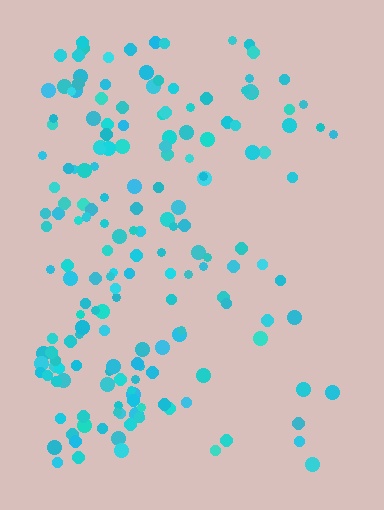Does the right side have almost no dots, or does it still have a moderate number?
Still a moderate number, just noticeably fewer than the left.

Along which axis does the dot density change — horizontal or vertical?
Horizontal.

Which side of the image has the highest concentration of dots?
The left.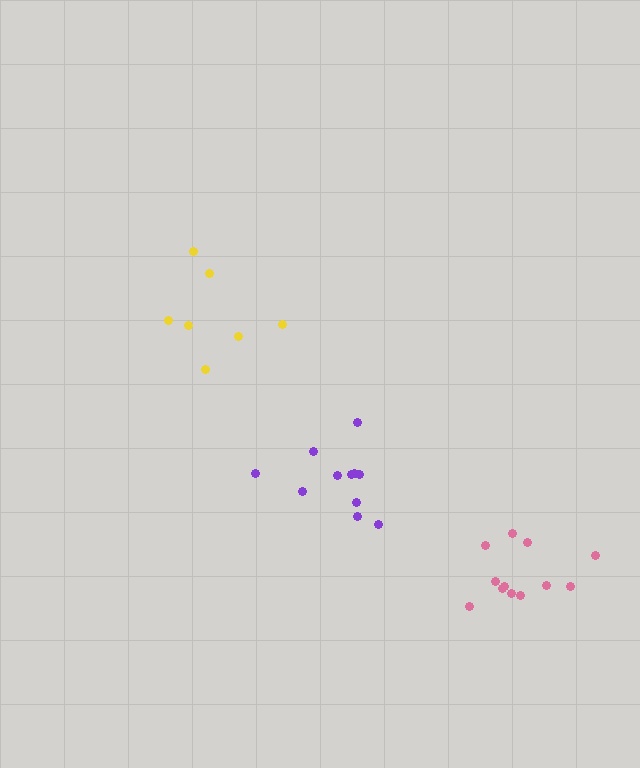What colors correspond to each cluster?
The clusters are colored: yellow, pink, purple.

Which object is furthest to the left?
The yellow cluster is leftmost.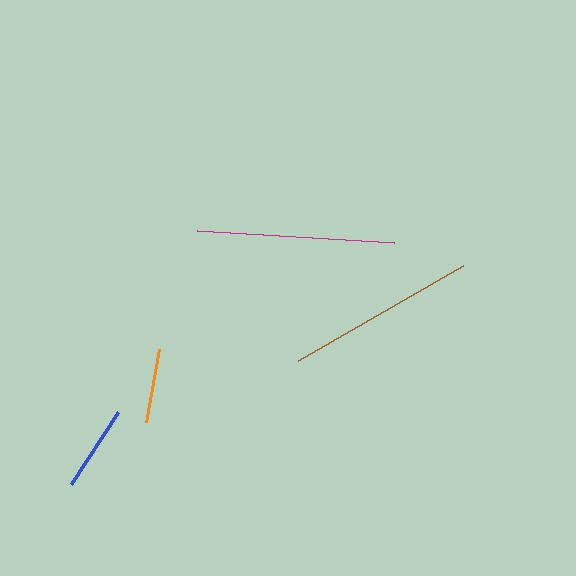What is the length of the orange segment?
The orange segment is approximately 73 pixels long.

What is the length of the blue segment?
The blue segment is approximately 86 pixels long.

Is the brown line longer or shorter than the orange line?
The brown line is longer than the orange line.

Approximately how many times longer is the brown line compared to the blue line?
The brown line is approximately 2.2 times the length of the blue line.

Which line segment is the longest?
The magenta line is the longest at approximately 197 pixels.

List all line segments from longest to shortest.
From longest to shortest: magenta, brown, blue, orange.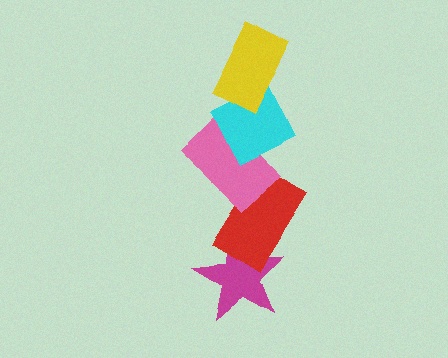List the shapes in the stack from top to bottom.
From top to bottom: the yellow rectangle, the cyan diamond, the pink rectangle, the red rectangle, the magenta star.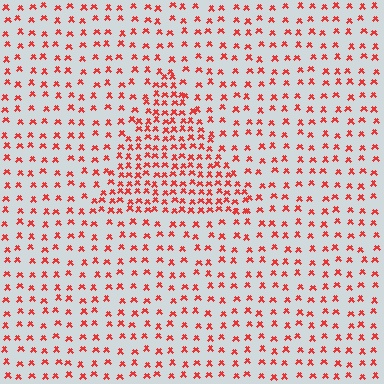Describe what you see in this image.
The image contains small red elements arranged at two different densities. A triangle-shaped region is visible where the elements are more densely packed than the surrounding area.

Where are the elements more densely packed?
The elements are more densely packed inside the triangle boundary.